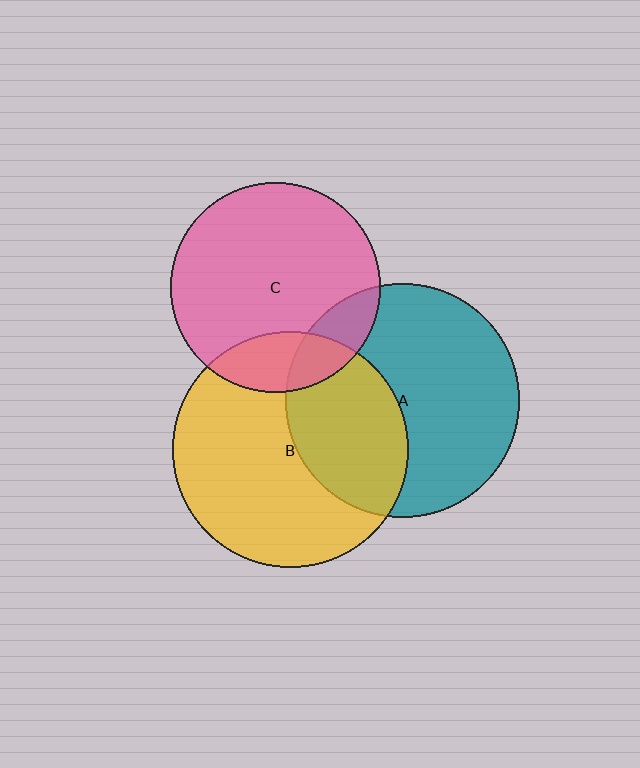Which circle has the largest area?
Circle B (yellow).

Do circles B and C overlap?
Yes.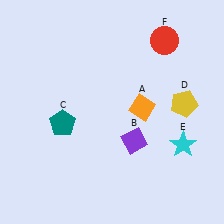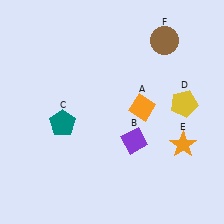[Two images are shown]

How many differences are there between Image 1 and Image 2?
There are 2 differences between the two images.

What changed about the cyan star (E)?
In Image 1, E is cyan. In Image 2, it changed to orange.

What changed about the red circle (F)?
In Image 1, F is red. In Image 2, it changed to brown.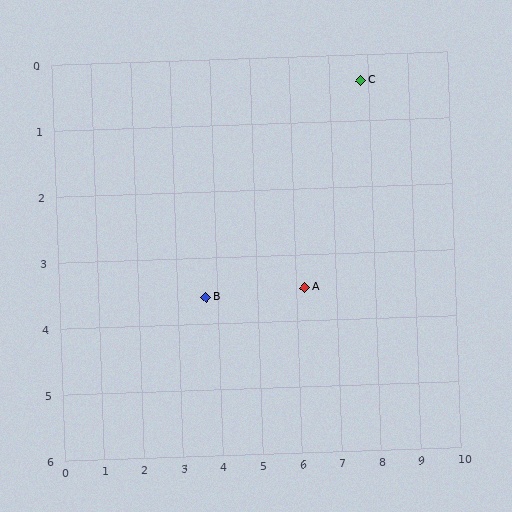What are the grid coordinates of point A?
Point A is at approximately (6.2, 3.5).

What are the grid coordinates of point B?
Point B is at approximately (3.7, 3.6).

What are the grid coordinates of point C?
Point C is at approximately (7.8, 0.4).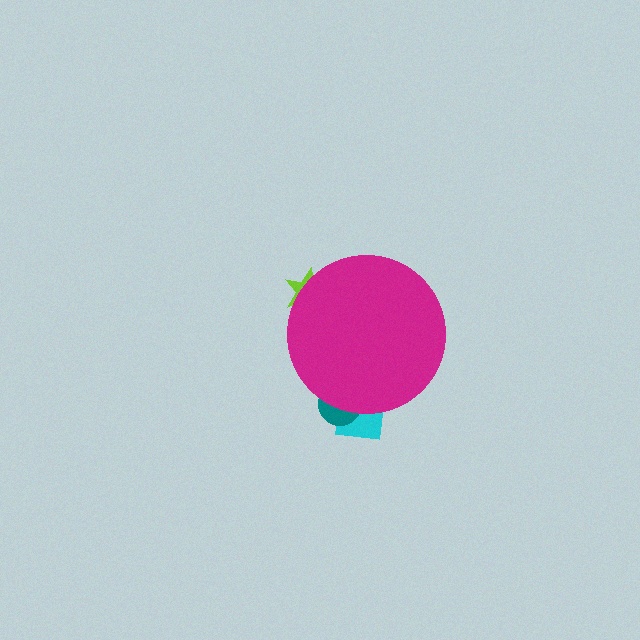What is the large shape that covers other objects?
A magenta circle.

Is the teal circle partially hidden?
Yes, the teal circle is partially hidden behind the magenta circle.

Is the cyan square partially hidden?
Yes, the cyan square is partially hidden behind the magenta circle.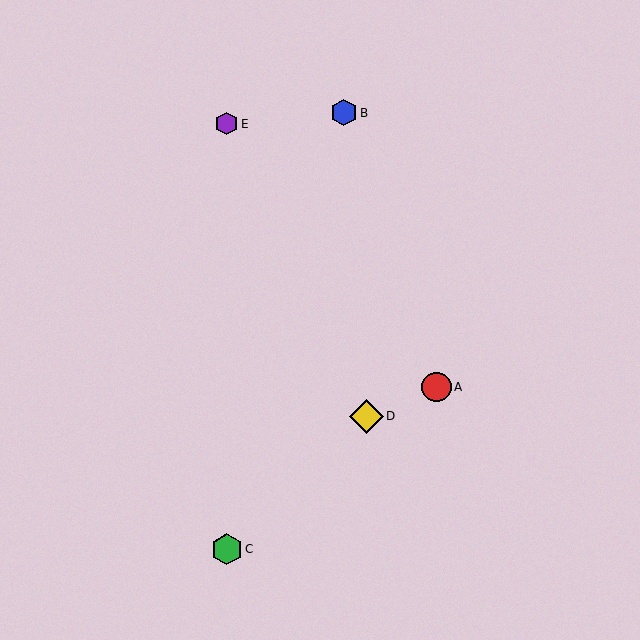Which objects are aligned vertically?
Objects C, E are aligned vertically.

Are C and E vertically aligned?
Yes, both are at x≈227.